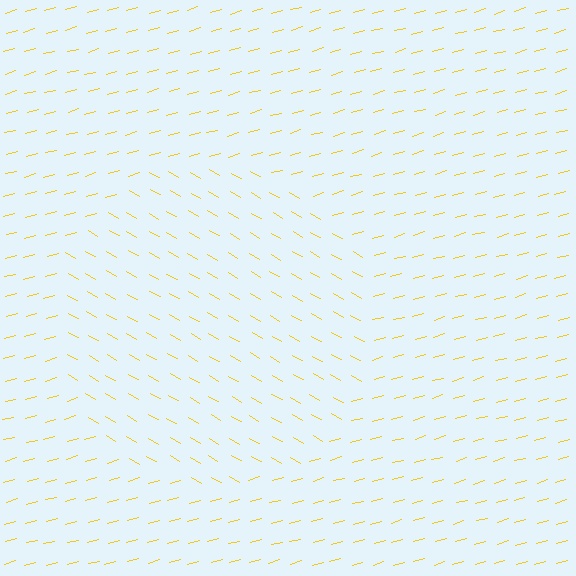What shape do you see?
I see a circle.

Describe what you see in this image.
The image is filled with small yellow line segments. A circle region in the image has lines oriented differently from the surrounding lines, creating a visible texture boundary.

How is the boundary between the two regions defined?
The boundary is defined purely by a change in line orientation (approximately 45 degrees difference). All lines are the same color and thickness.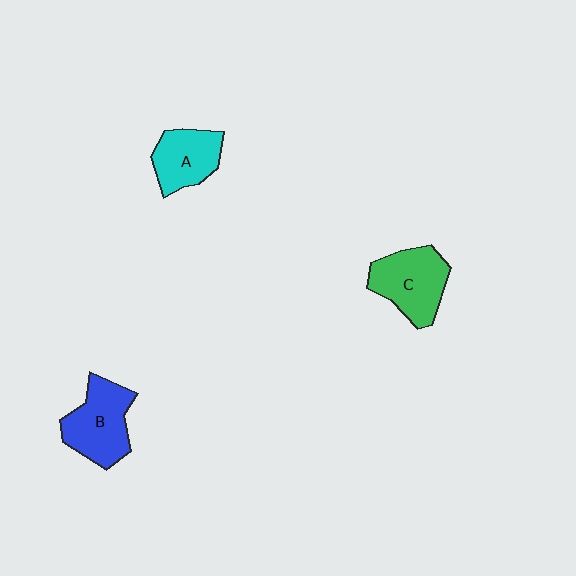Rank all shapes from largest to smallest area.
From largest to smallest: B (blue), C (green), A (cyan).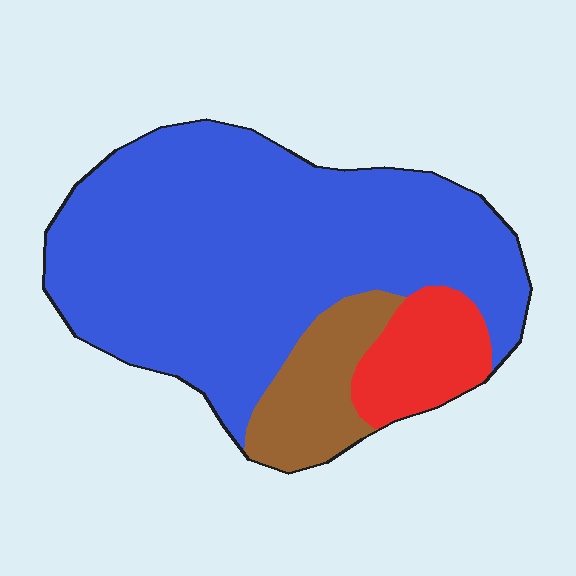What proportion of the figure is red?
Red takes up less than a sixth of the figure.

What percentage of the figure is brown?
Brown covers 13% of the figure.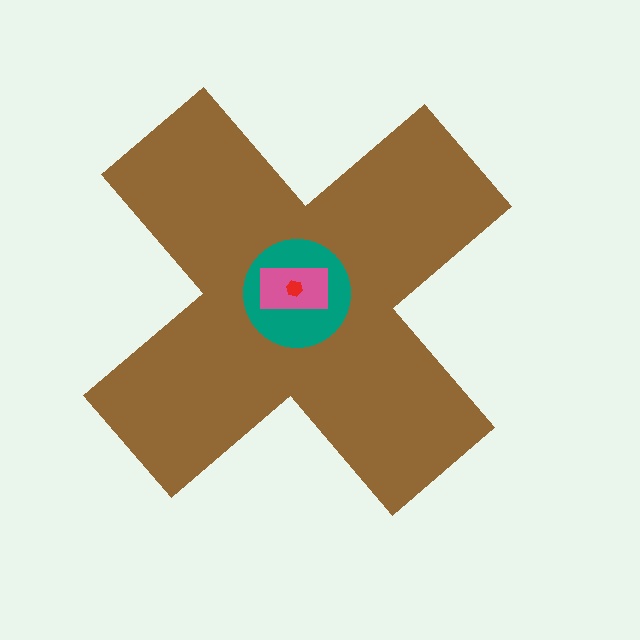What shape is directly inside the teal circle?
The pink rectangle.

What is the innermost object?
The red hexagon.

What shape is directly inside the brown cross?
The teal circle.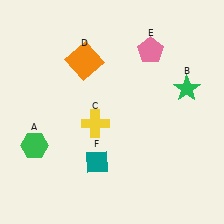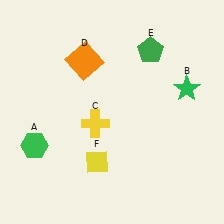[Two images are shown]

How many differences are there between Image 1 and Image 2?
There are 2 differences between the two images.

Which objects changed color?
E changed from pink to green. F changed from teal to yellow.